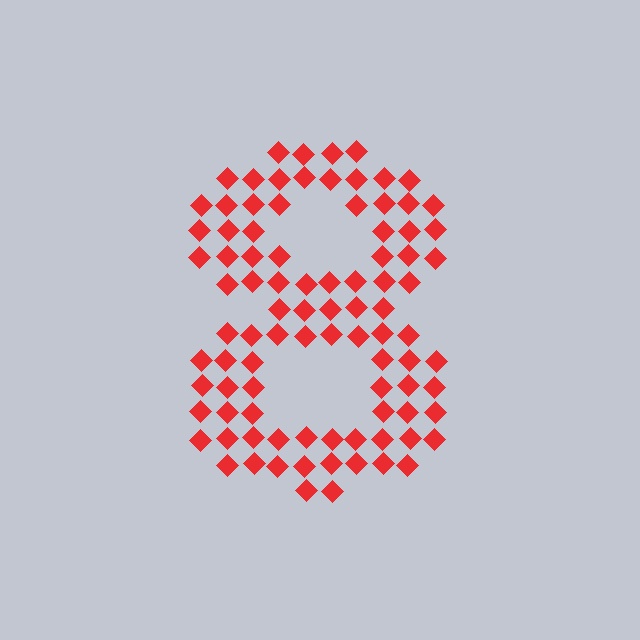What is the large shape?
The large shape is the digit 8.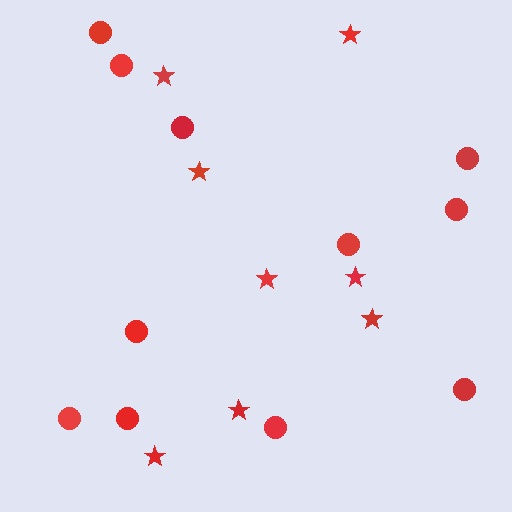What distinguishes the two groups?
There are 2 groups: one group of stars (8) and one group of circles (11).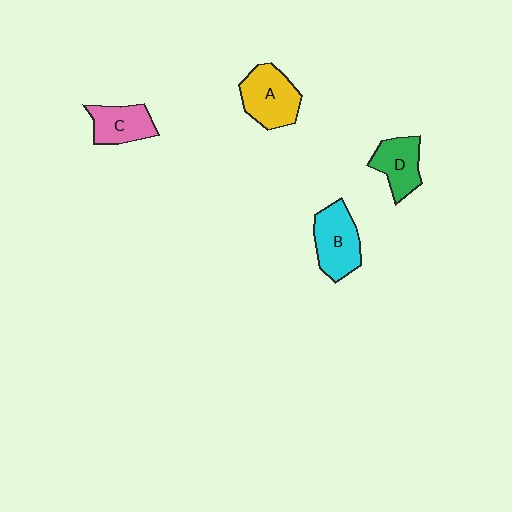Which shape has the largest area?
Shape A (yellow).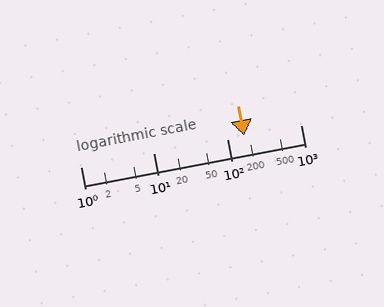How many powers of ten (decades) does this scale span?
The scale spans 3 decades, from 1 to 1000.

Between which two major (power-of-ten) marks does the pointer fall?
The pointer is between 100 and 1000.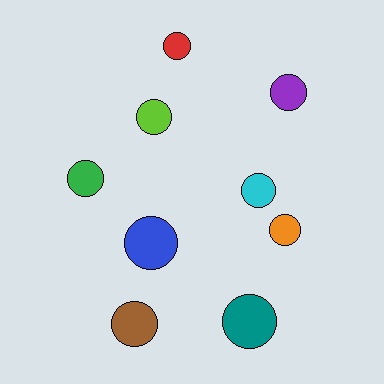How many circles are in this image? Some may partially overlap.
There are 9 circles.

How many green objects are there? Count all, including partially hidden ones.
There is 1 green object.